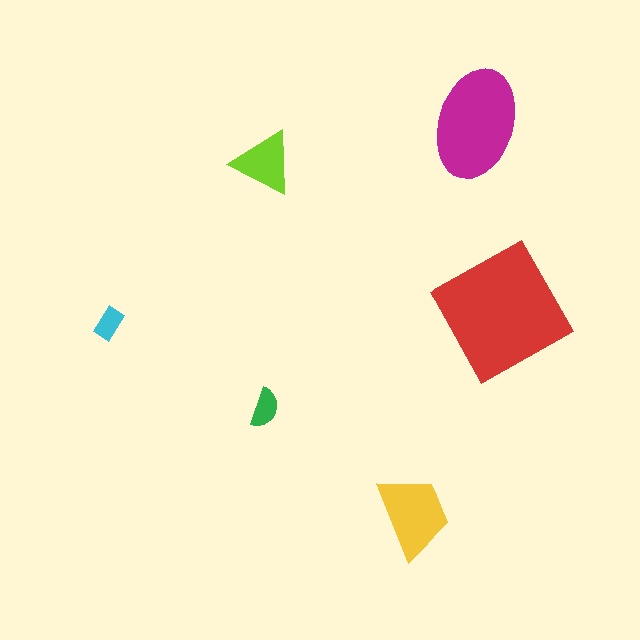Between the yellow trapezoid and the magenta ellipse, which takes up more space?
The magenta ellipse.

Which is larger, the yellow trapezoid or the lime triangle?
The yellow trapezoid.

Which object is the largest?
The red square.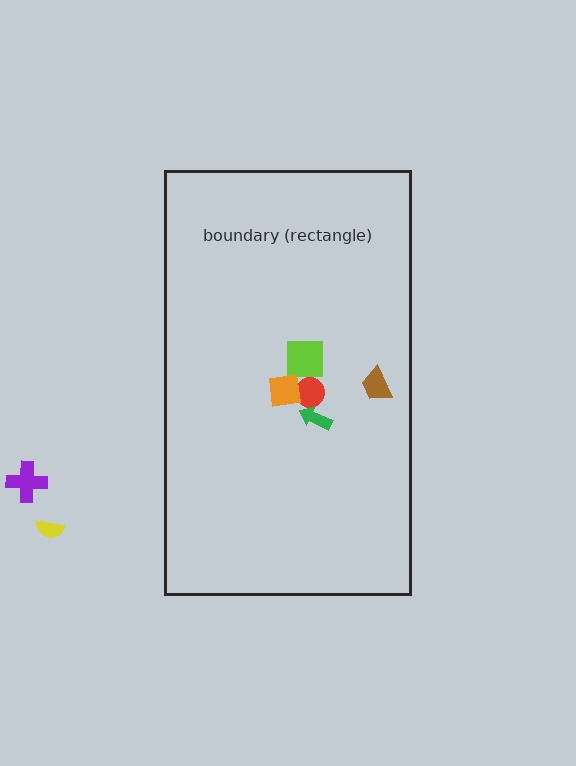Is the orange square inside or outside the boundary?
Inside.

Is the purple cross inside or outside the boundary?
Outside.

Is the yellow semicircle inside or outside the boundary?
Outside.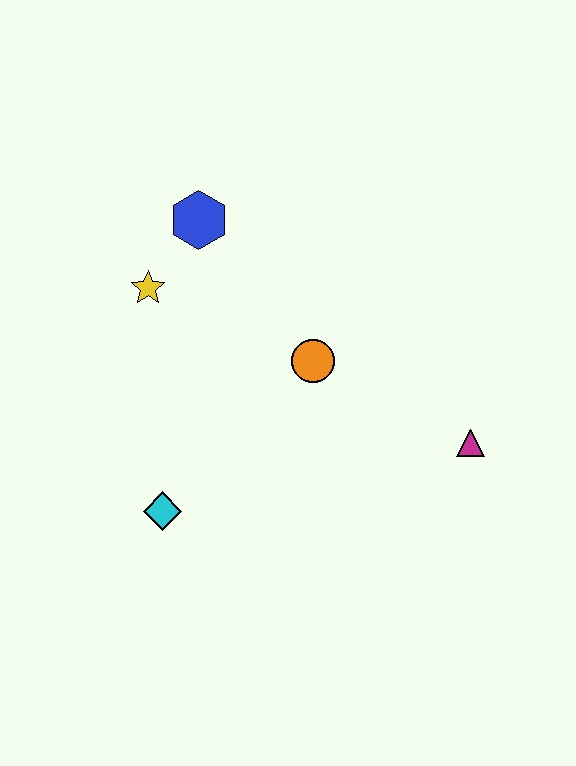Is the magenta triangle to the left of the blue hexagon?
No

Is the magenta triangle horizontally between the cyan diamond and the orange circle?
No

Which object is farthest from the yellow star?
The magenta triangle is farthest from the yellow star.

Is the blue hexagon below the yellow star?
No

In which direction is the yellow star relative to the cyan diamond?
The yellow star is above the cyan diamond.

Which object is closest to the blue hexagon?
The yellow star is closest to the blue hexagon.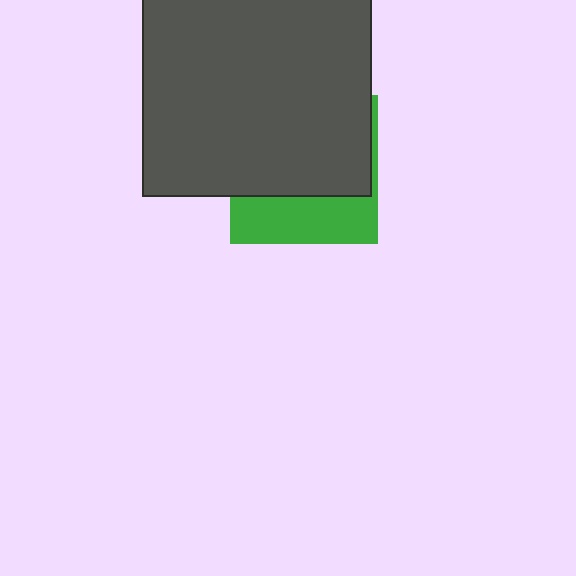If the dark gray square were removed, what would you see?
You would see the complete green square.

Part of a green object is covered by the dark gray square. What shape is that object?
It is a square.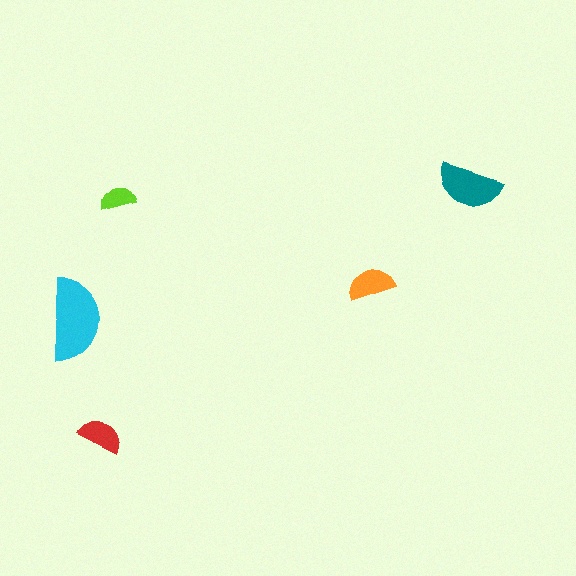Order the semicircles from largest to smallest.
the cyan one, the teal one, the orange one, the red one, the lime one.